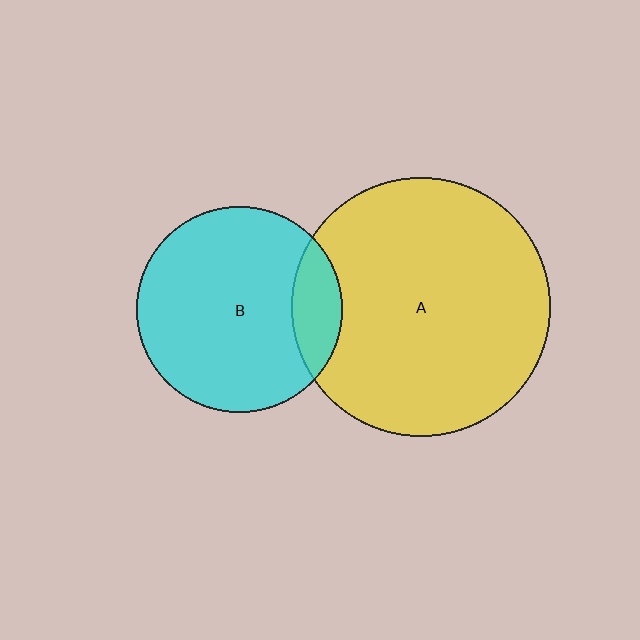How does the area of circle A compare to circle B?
Approximately 1.6 times.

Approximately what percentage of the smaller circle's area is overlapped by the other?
Approximately 15%.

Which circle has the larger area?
Circle A (yellow).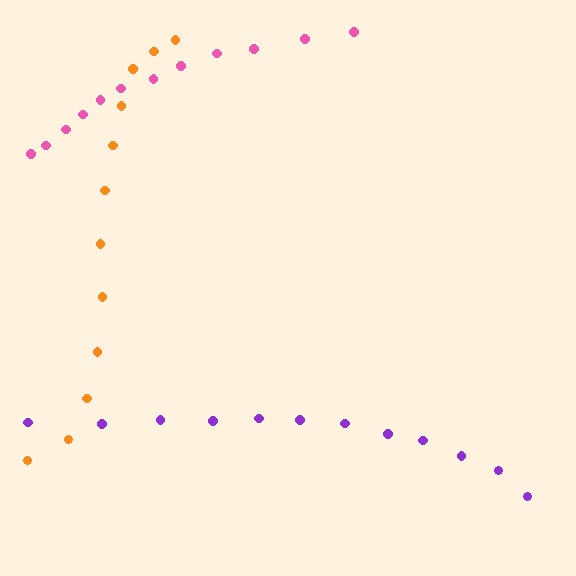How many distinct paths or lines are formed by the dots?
There are 3 distinct paths.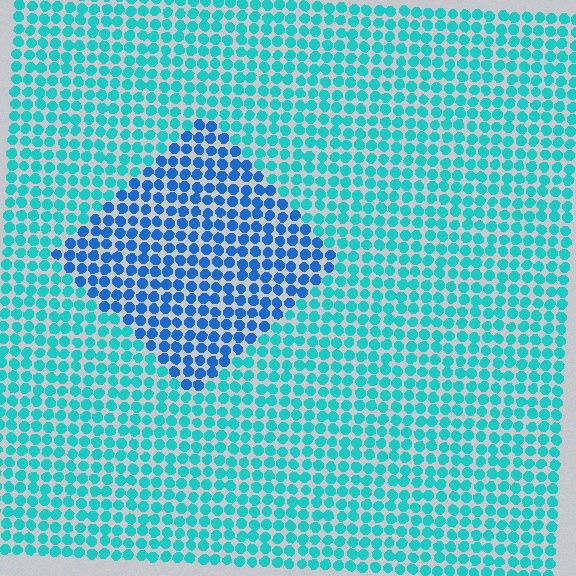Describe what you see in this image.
The image is filled with small cyan elements in a uniform arrangement. A diamond-shaped region is visible where the elements are tinted to a slightly different hue, forming a subtle color boundary.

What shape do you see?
I see a diamond.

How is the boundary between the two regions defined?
The boundary is defined purely by a slight shift in hue (about 36 degrees). Spacing, size, and orientation are identical on both sides.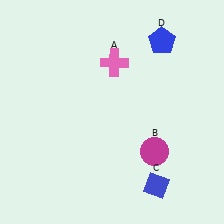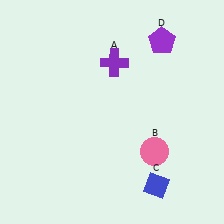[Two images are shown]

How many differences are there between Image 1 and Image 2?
There are 3 differences between the two images.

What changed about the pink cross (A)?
In Image 1, A is pink. In Image 2, it changed to purple.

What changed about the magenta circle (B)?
In Image 1, B is magenta. In Image 2, it changed to pink.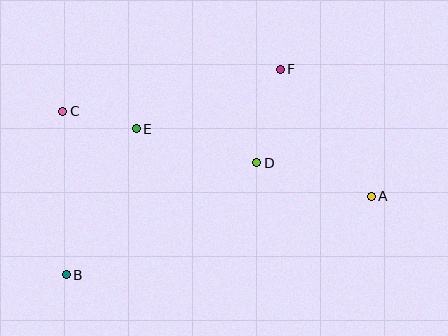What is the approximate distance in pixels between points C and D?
The distance between C and D is approximately 200 pixels.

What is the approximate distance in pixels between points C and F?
The distance between C and F is approximately 221 pixels.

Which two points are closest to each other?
Points C and E are closest to each other.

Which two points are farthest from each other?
Points A and C are farthest from each other.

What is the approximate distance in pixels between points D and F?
The distance between D and F is approximately 96 pixels.